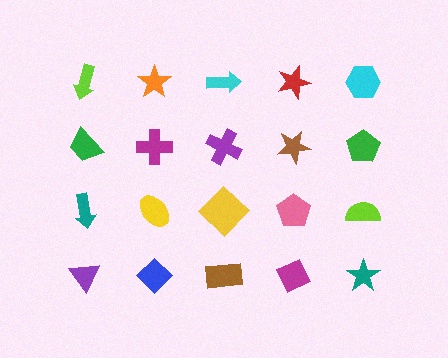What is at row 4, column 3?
A brown rectangle.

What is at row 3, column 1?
A teal arrow.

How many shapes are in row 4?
5 shapes.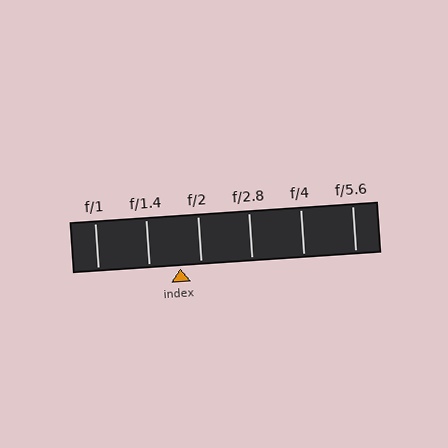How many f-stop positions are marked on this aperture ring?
There are 6 f-stop positions marked.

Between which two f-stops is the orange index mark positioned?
The index mark is between f/1.4 and f/2.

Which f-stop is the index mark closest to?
The index mark is closest to f/2.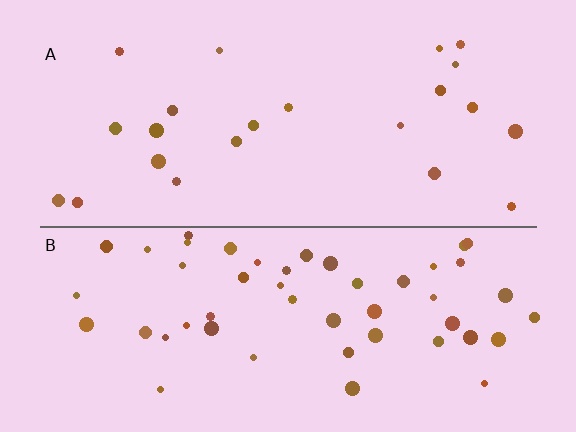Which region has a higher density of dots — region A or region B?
B (the bottom).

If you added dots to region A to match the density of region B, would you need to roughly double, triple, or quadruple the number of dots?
Approximately double.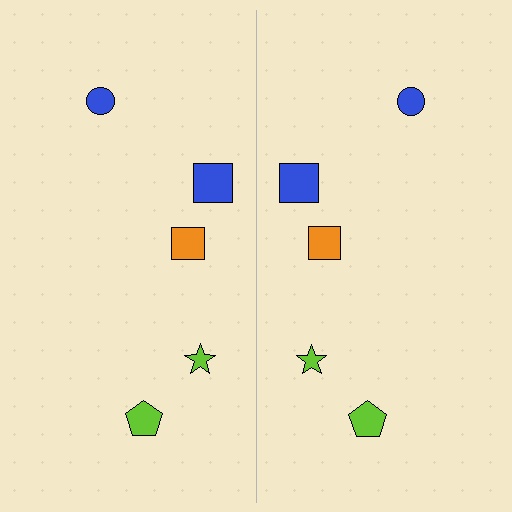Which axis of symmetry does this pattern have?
The pattern has a vertical axis of symmetry running through the center of the image.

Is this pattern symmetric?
Yes, this pattern has bilateral (reflection) symmetry.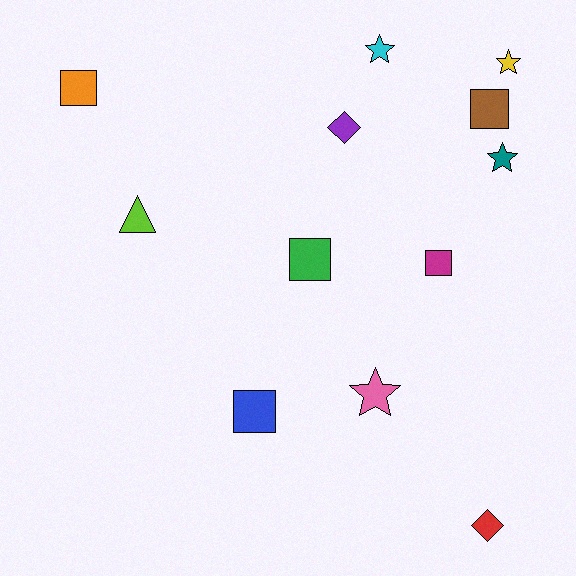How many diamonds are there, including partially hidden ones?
There are 2 diamonds.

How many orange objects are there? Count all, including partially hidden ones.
There is 1 orange object.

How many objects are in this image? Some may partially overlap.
There are 12 objects.